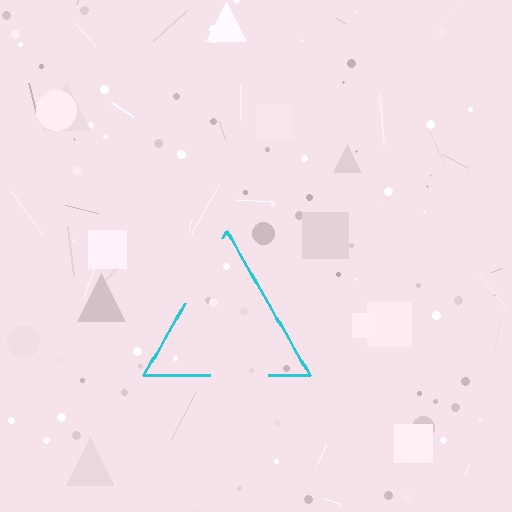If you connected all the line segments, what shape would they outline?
They would outline a triangle.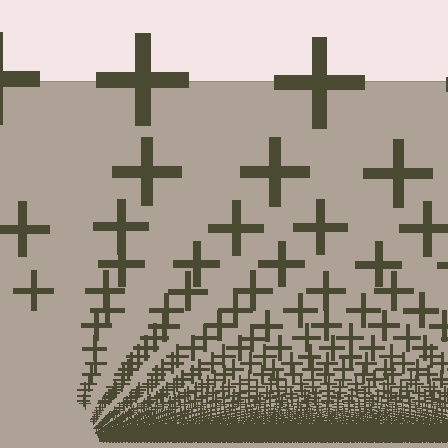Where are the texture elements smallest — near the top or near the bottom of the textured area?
Near the bottom.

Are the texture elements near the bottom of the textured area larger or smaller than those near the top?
Smaller. The gradient is inverted — elements near the bottom are smaller and denser.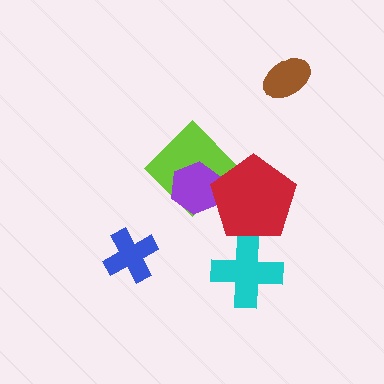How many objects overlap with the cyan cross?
0 objects overlap with the cyan cross.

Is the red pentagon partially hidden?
No, no other shape covers it.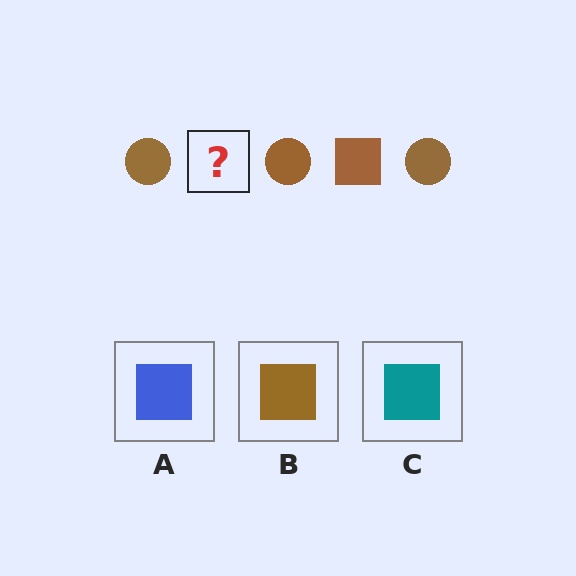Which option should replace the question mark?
Option B.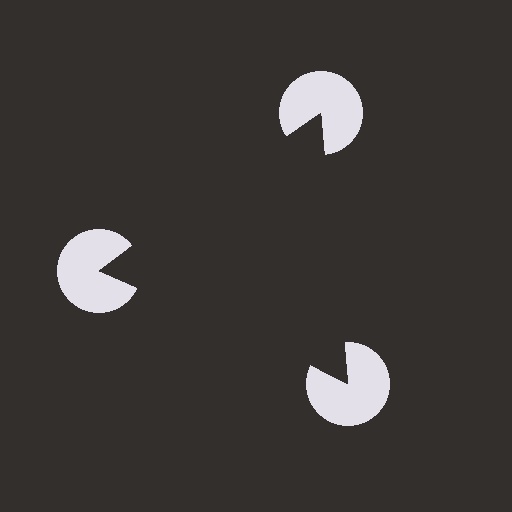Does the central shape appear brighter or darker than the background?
It typically appears slightly darker than the background, even though no actual brightness change is drawn.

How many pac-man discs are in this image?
There are 3 — one at each vertex of the illusory triangle.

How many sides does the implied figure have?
3 sides.